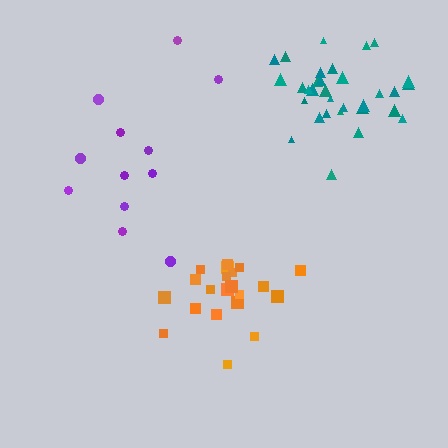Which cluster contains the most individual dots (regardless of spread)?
Teal (32).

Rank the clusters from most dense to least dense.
teal, orange, purple.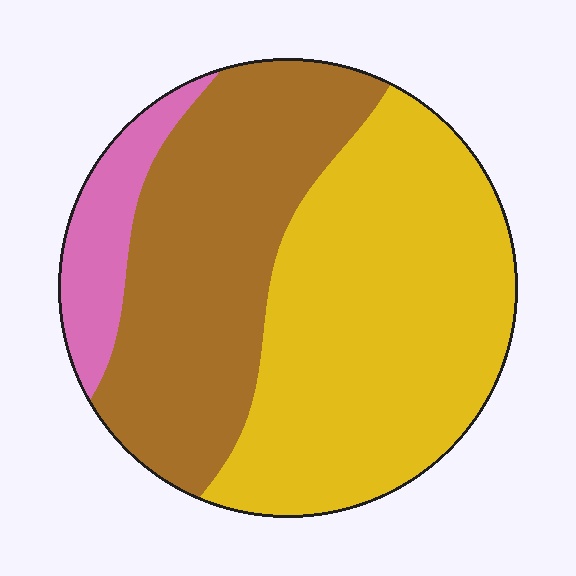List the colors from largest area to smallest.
From largest to smallest: yellow, brown, pink.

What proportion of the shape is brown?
Brown takes up about two fifths (2/5) of the shape.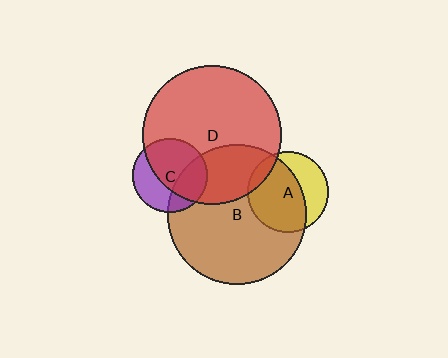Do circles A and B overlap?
Yes.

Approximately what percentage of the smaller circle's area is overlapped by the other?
Approximately 65%.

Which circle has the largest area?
Circle B (brown).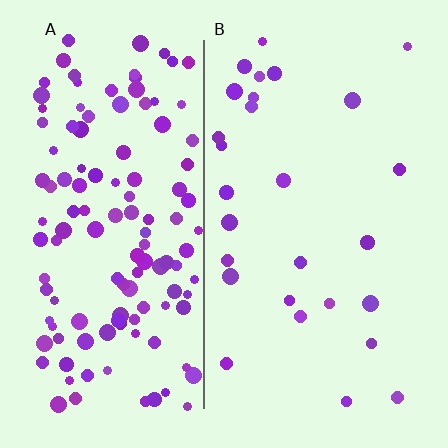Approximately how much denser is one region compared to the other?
Approximately 4.6× — region A over region B.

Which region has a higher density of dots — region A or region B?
A (the left).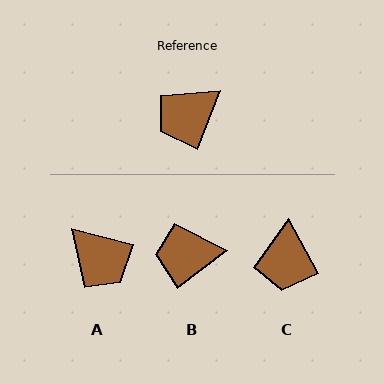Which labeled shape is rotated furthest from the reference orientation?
A, about 98 degrees away.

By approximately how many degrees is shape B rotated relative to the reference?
Approximately 31 degrees clockwise.